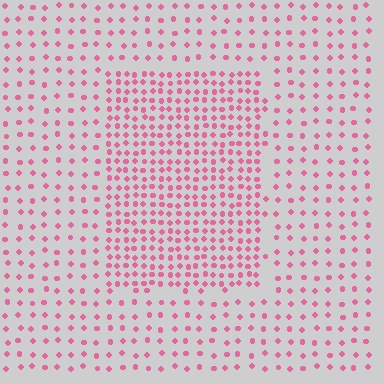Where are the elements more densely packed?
The elements are more densely packed inside the rectangle boundary.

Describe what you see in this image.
The image contains small pink elements arranged at two different densities. A rectangle-shaped region is visible where the elements are more densely packed than the surrounding area.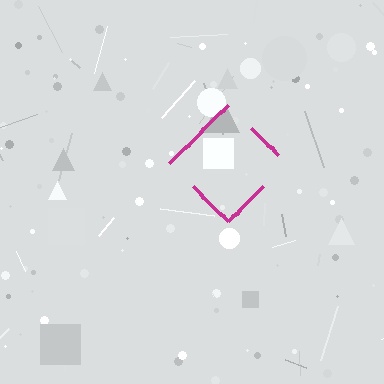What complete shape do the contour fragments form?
The contour fragments form a diamond.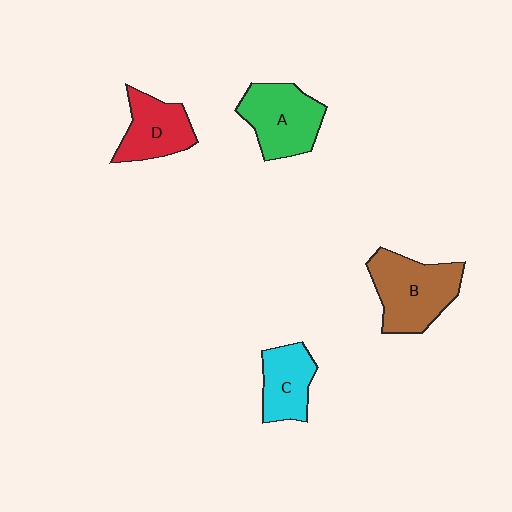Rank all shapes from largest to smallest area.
From largest to smallest: B (brown), A (green), D (red), C (cyan).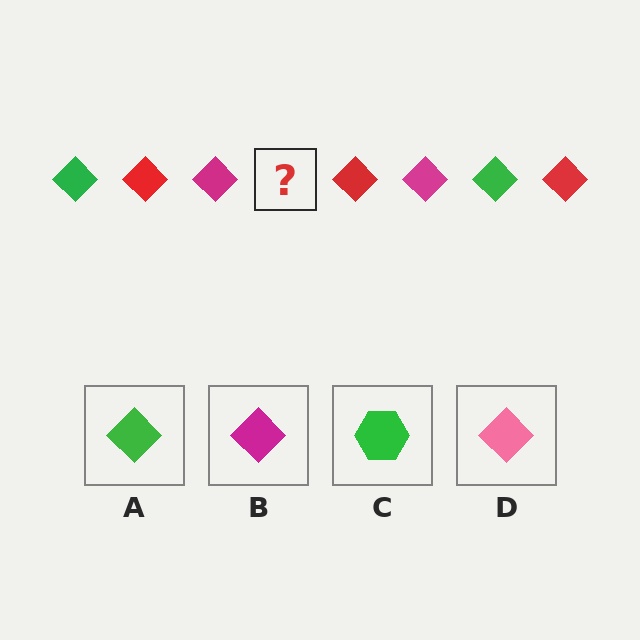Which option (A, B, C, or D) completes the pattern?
A.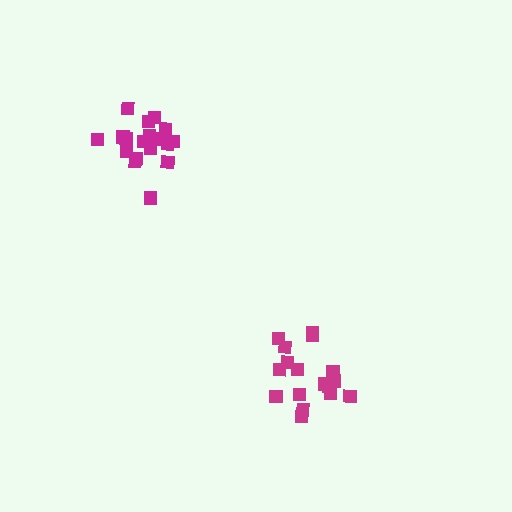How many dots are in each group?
Group 1: 18 dots, Group 2: 18 dots (36 total).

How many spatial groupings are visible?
There are 2 spatial groupings.